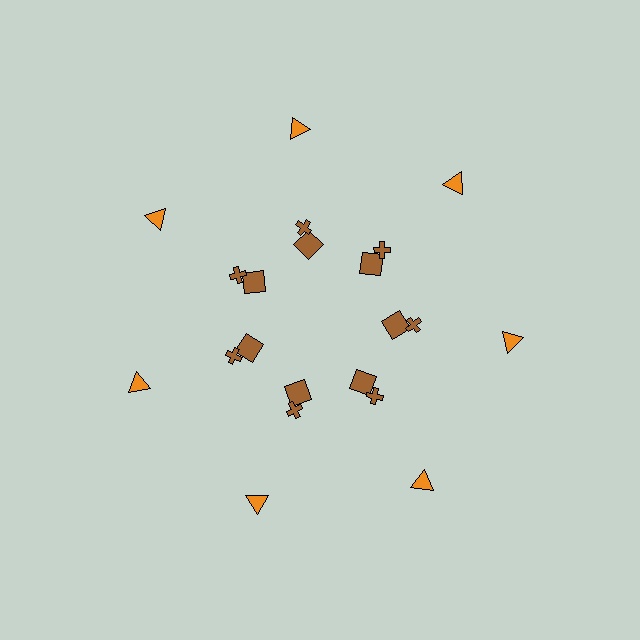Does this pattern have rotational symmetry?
Yes, this pattern has 7-fold rotational symmetry. It looks the same after rotating 51 degrees around the center.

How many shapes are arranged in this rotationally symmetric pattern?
There are 21 shapes, arranged in 7 groups of 3.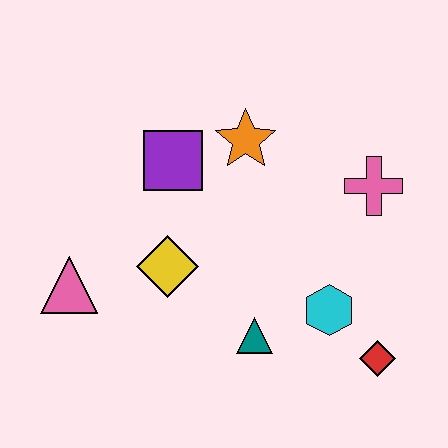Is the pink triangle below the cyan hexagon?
No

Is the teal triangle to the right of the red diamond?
No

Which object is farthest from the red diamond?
The pink triangle is farthest from the red diamond.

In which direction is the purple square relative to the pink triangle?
The purple square is above the pink triangle.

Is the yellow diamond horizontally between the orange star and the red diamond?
No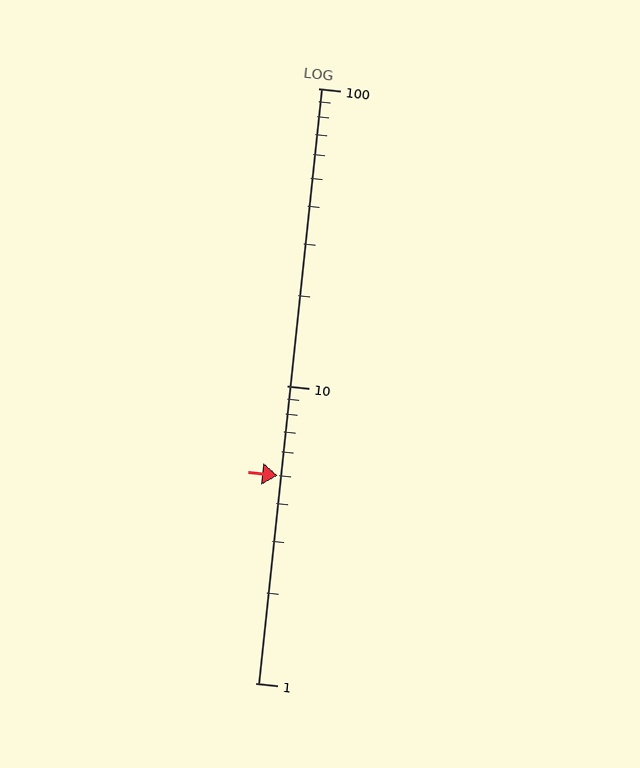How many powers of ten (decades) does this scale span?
The scale spans 2 decades, from 1 to 100.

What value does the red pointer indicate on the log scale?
The pointer indicates approximately 5.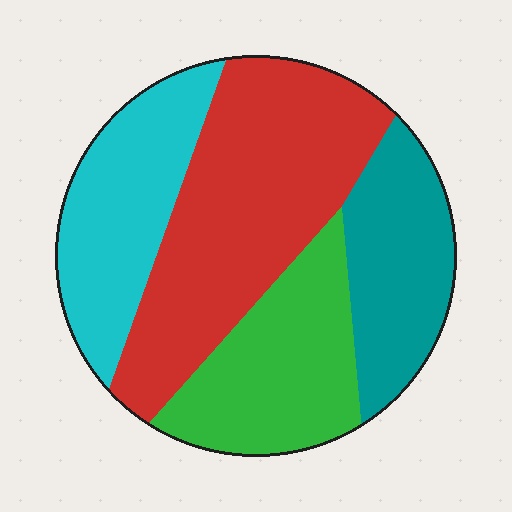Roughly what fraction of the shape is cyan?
Cyan takes up between a sixth and a third of the shape.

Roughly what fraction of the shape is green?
Green covers roughly 20% of the shape.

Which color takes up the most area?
Red, at roughly 40%.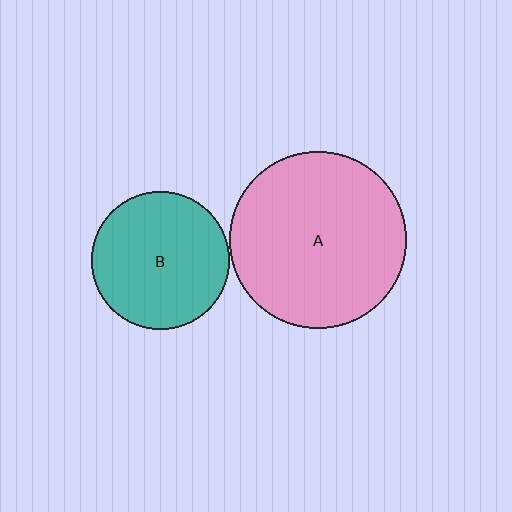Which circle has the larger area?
Circle A (pink).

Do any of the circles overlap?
No, none of the circles overlap.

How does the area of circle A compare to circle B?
Approximately 1.6 times.